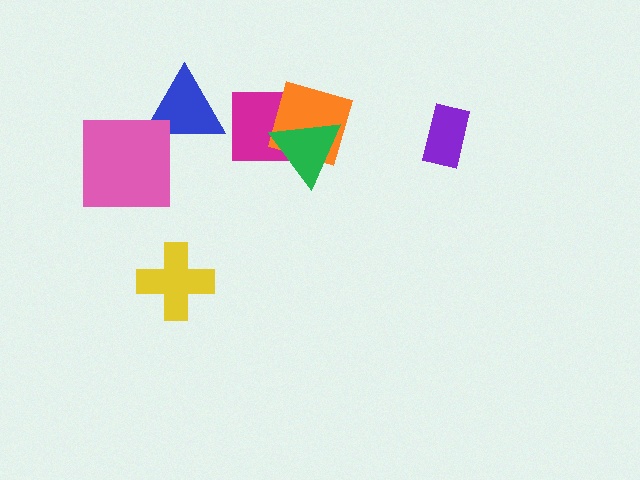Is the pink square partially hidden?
No, no other shape covers it.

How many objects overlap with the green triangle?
2 objects overlap with the green triangle.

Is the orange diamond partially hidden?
Yes, it is partially covered by another shape.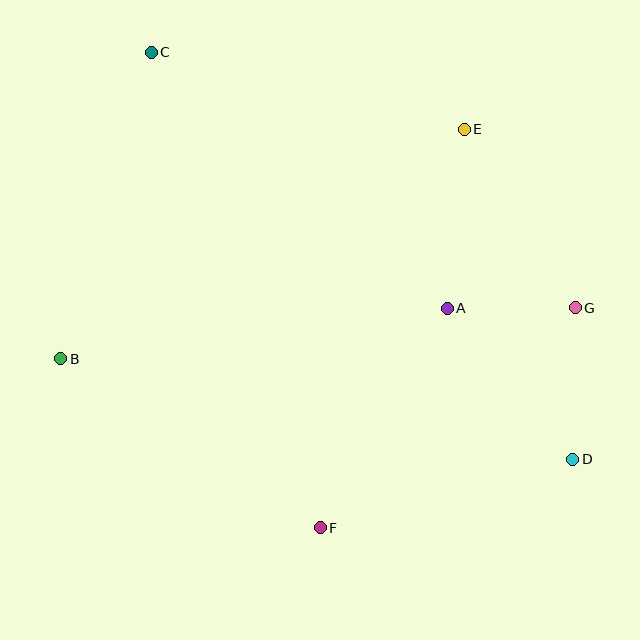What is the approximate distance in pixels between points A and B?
The distance between A and B is approximately 389 pixels.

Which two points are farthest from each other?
Points C and D are farthest from each other.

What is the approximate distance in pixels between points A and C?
The distance between A and C is approximately 391 pixels.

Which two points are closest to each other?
Points A and G are closest to each other.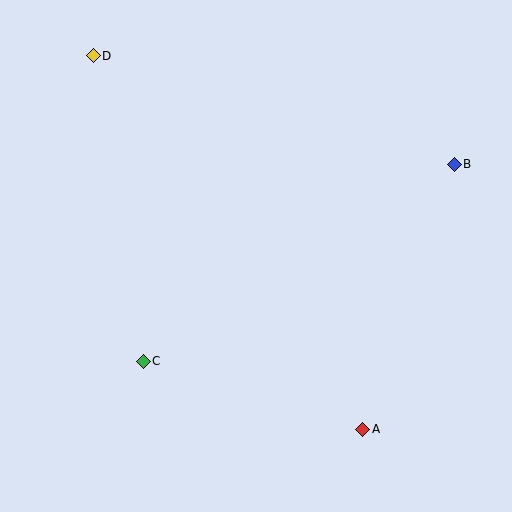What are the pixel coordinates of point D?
Point D is at (93, 56).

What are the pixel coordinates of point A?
Point A is at (363, 429).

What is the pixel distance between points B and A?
The distance between B and A is 281 pixels.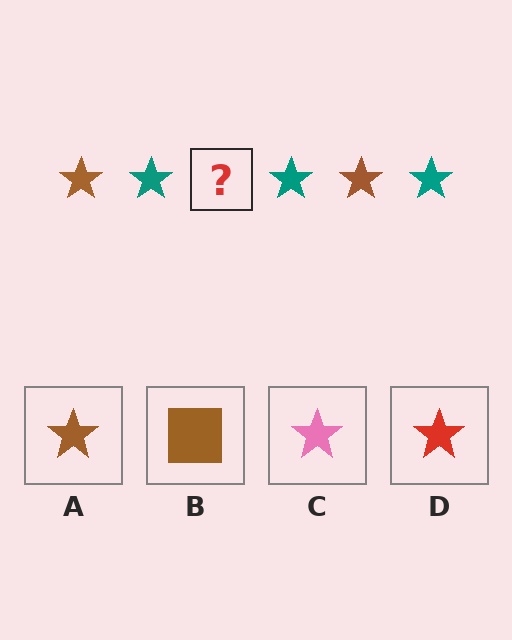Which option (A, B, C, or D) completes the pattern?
A.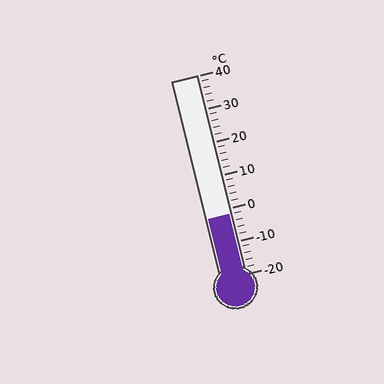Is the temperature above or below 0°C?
The temperature is below 0°C.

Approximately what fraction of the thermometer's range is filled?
The thermometer is filled to approximately 30% of its range.